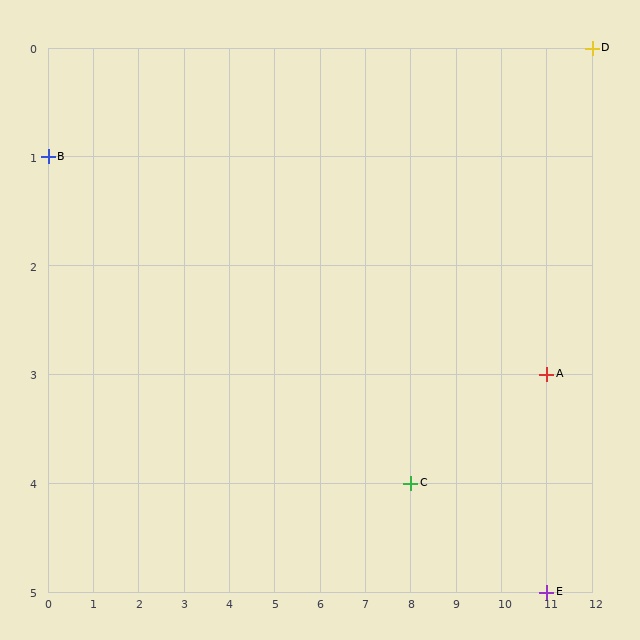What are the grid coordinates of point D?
Point D is at grid coordinates (12, 0).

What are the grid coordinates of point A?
Point A is at grid coordinates (11, 3).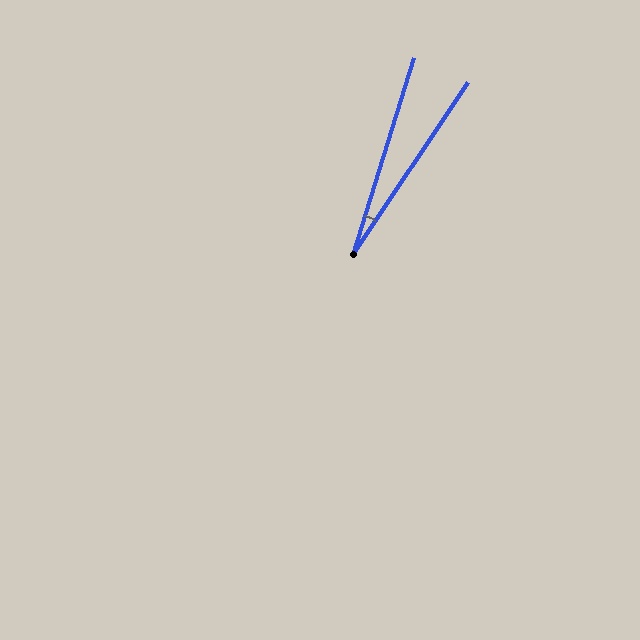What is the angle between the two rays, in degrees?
Approximately 17 degrees.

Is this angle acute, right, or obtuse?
It is acute.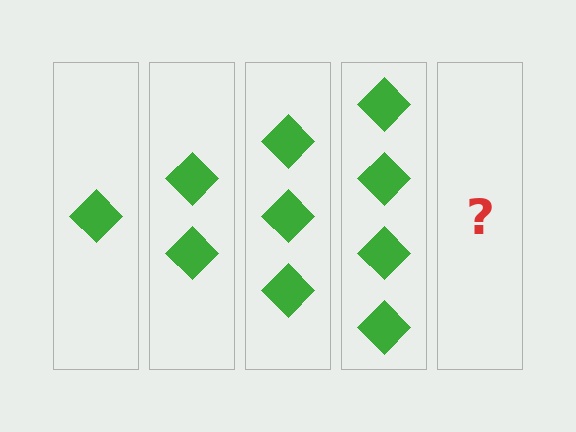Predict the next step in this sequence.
The next step is 5 diamonds.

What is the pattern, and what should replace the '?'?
The pattern is that each step adds one more diamond. The '?' should be 5 diamonds.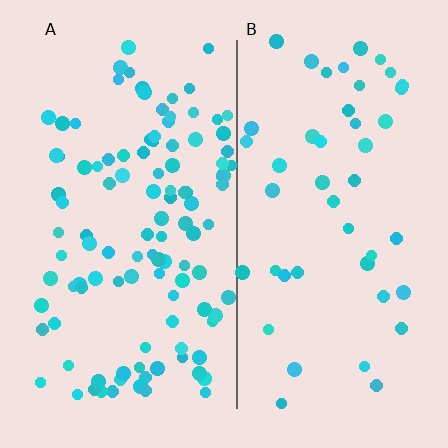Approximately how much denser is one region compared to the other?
Approximately 2.4× — region A over region B.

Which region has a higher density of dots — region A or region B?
A (the left).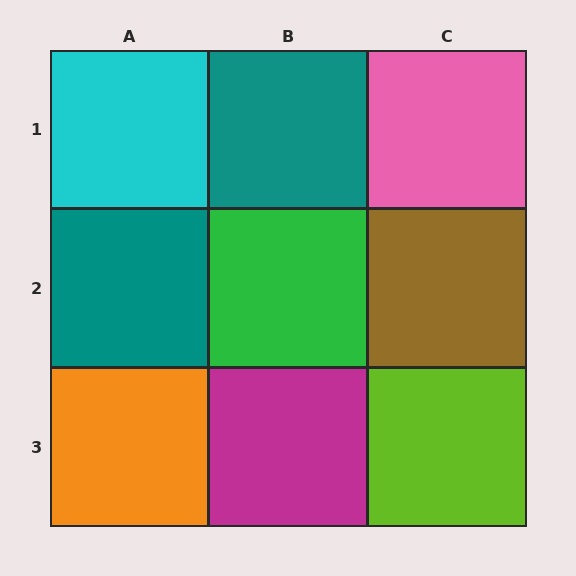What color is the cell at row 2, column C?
Brown.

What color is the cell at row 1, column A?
Cyan.